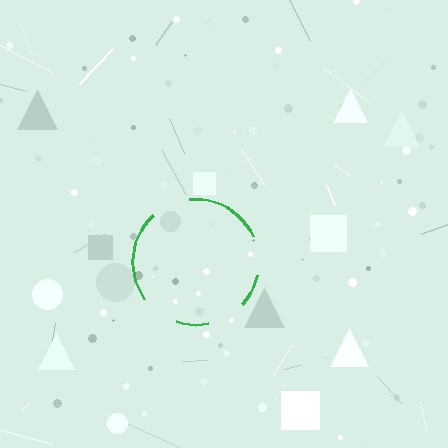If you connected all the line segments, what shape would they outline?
They would outline a circle.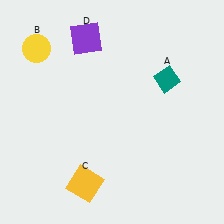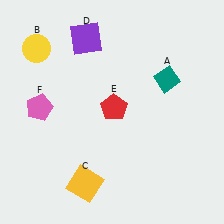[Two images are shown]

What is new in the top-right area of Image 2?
A red pentagon (E) was added in the top-right area of Image 2.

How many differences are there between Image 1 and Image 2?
There are 2 differences between the two images.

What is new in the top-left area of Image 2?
A pink pentagon (F) was added in the top-left area of Image 2.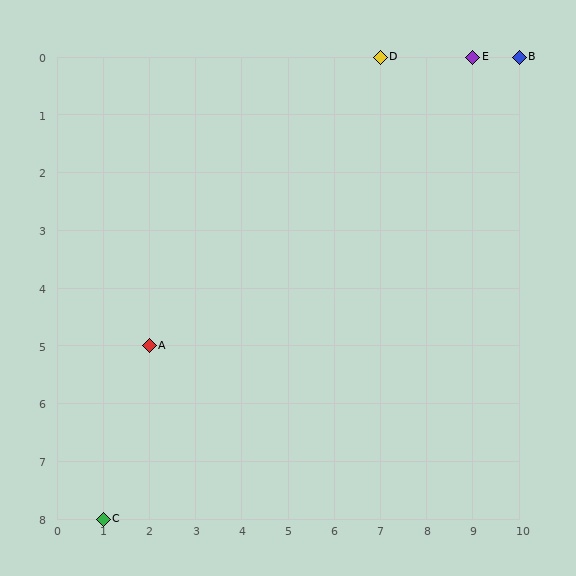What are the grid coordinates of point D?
Point D is at grid coordinates (7, 0).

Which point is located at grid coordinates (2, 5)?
Point A is at (2, 5).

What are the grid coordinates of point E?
Point E is at grid coordinates (9, 0).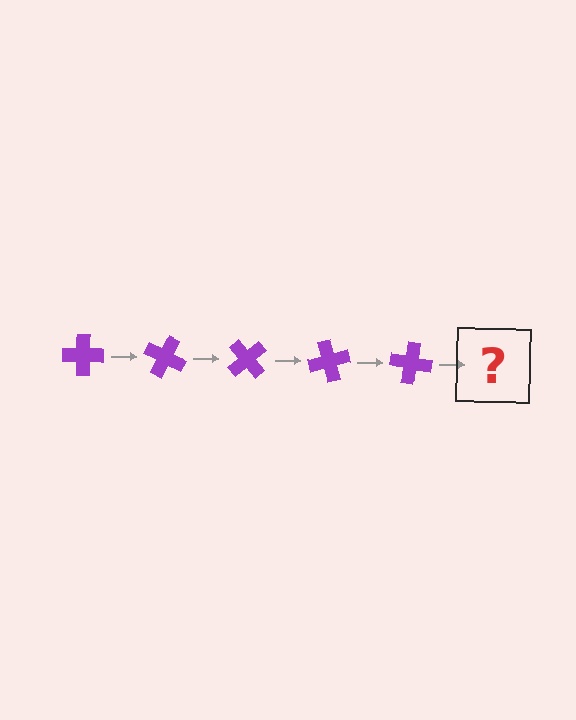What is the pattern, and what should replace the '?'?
The pattern is that the cross rotates 25 degrees each step. The '?' should be a purple cross rotated 125 degrees.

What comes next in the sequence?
The next element should be a purple cross rotated 125 degrees.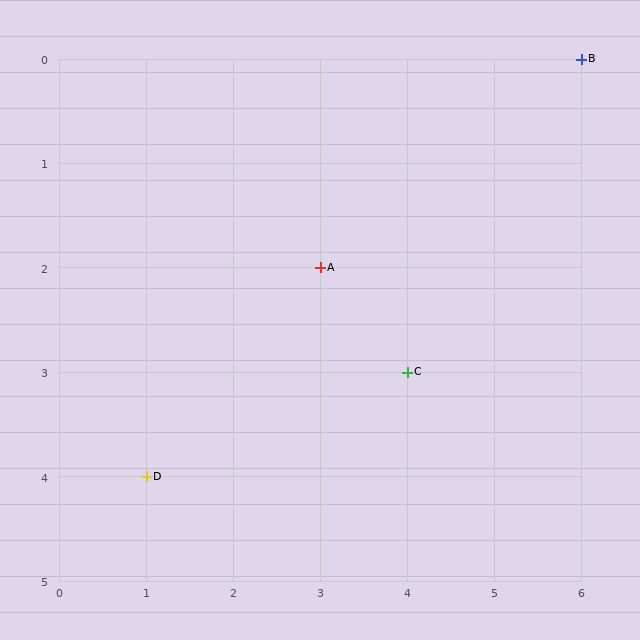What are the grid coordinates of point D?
Point D is at grid coordinates (1, 4).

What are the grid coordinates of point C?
Point C is at grid coordinates (4, 3).